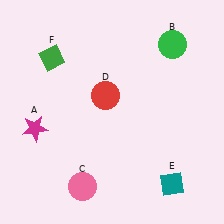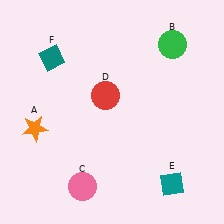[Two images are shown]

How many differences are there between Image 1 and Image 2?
There are 2 differences between the two images.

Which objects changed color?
A changed from magenta to orange. F changed from green to teal.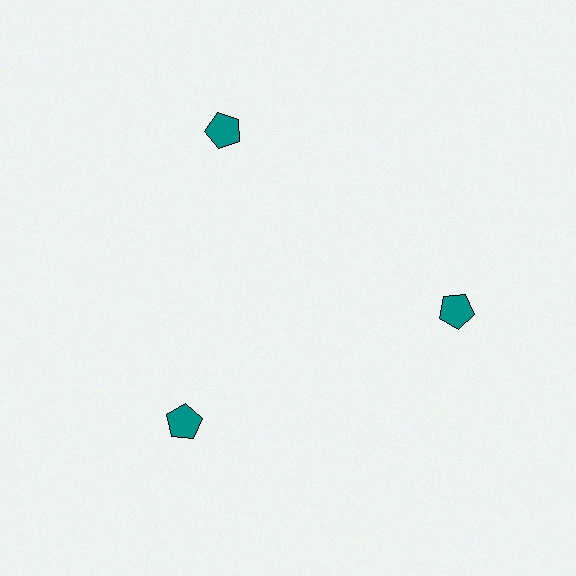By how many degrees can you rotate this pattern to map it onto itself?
The pattern maps onto itself every 120 degrees of rotation.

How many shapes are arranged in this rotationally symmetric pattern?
There are 3 shapes, arranged in 3 groups of 1.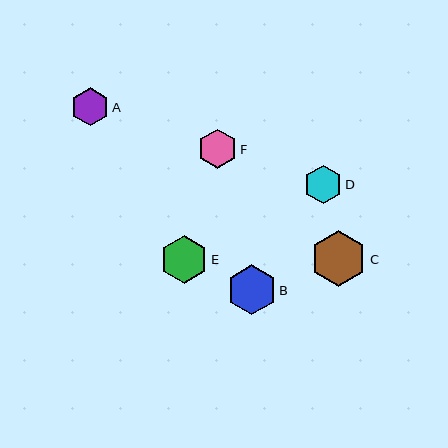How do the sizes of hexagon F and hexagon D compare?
Hexagon F and hexagon D are approximately the same size.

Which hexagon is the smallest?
Hexagon A is the smallest with a size of approximately 38 pixels.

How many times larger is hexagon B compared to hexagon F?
Hexagon B is approximately 1.3 times the size of hexagon F.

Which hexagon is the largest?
Hexagon C is the largest with a size of approximately 56 pixels.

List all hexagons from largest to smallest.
From largest to smallest: C, B, E, F, D, A.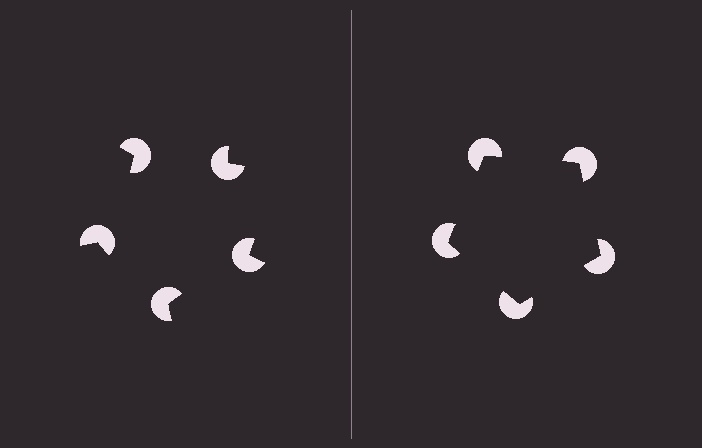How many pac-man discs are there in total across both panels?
10 — 5 on each side.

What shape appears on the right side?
An illusory pentagon.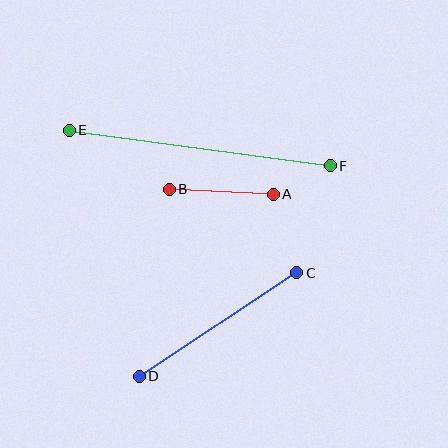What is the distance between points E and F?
The distance is approximately 263 pixels.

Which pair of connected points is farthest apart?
Points E and F are farthest apart.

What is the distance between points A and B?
The distance is approximately 104 pixels.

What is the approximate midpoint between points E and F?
The midpoint is at approximately (200, 148) pixels.